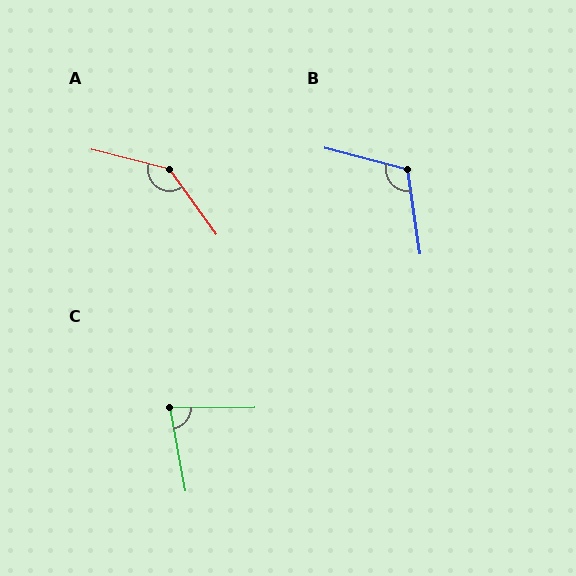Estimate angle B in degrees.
Approximately 113 degrees.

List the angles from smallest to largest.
C (79°), B (113°), A (140°).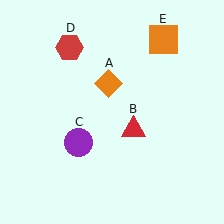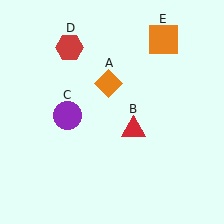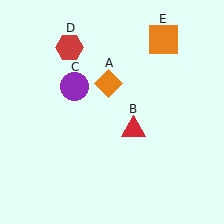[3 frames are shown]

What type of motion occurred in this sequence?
The purple circle (object C) rotated clockwise around the center of the scene.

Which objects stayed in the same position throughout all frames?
Orange diamond (object A) and red triangle (object B) and red hexagon (object D) and orange square (object E) remained stationary.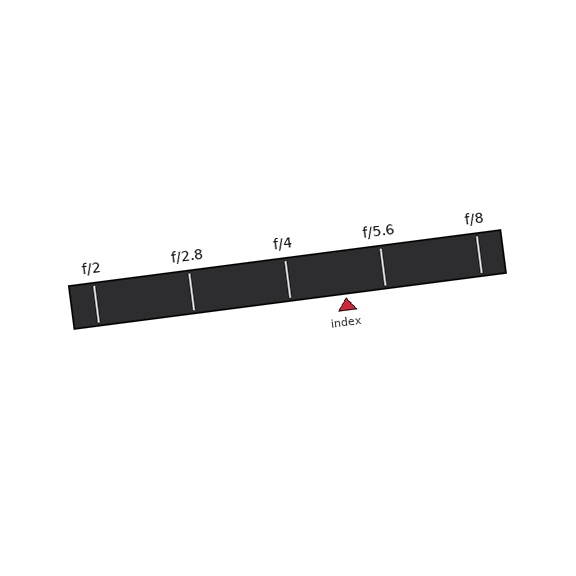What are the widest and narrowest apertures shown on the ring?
The widest aperture shown is f/2 and the narrowest is f/8.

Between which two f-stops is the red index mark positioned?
The index mark is between f/4 and f/5.6.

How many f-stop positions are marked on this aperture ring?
There are 5 f-stop positions marked.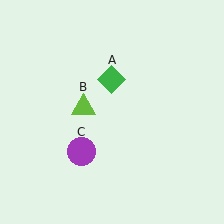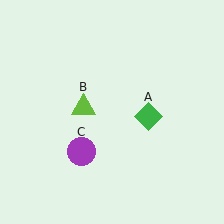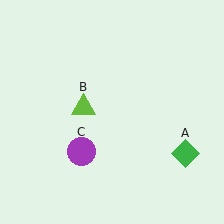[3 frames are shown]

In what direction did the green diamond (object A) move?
The green diamond (object A) moved down and to the right.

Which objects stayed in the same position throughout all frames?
Lime triangle (object B) and purple circle (object C) remained stationary.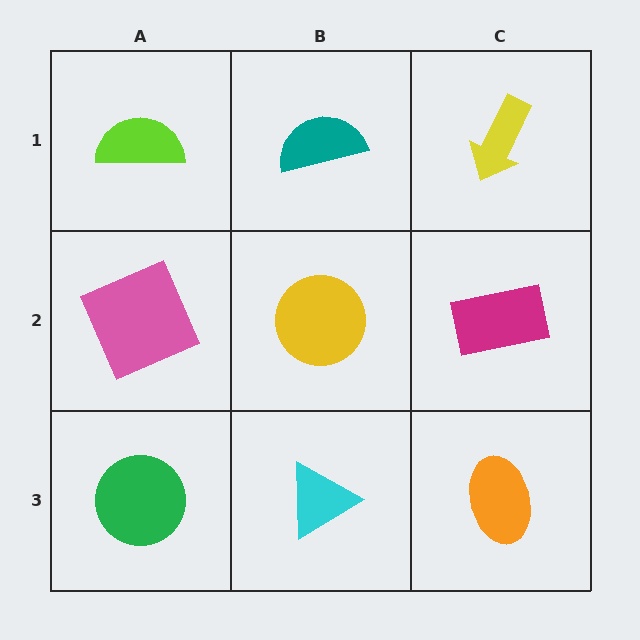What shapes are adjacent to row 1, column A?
A pink square (row 2, column A), a teal semicircle (row 1, column B).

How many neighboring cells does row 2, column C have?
3.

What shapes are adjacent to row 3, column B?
A yellow circle (row 2, column B), a green circle (row 3, column A), an orange ellipse (row 3, column C).